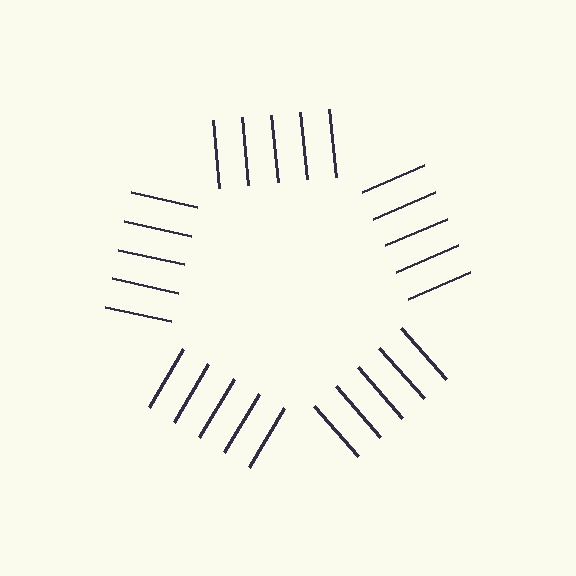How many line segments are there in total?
25 — 5 along each of the 5 edges.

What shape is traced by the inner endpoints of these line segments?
An illusory pentagon — the line segments terminate on its edges but no continuous stroke is drawn.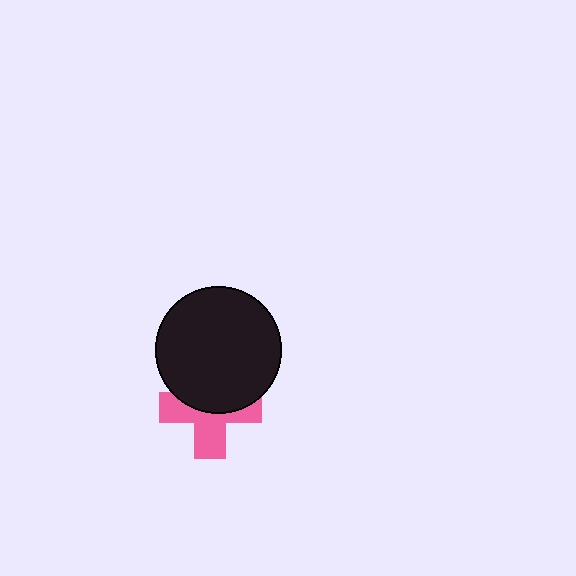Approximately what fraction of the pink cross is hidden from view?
Roughly 47% of the pink cross is hidden behind the black circle.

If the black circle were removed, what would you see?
You would see the complete pink cross.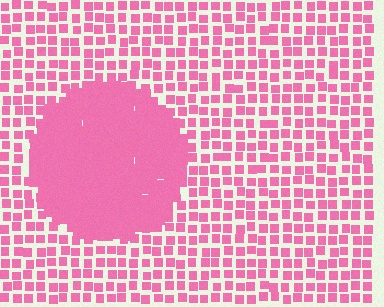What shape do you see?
I see a circle.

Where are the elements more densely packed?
The elements are more densely packed inside the circle boundary.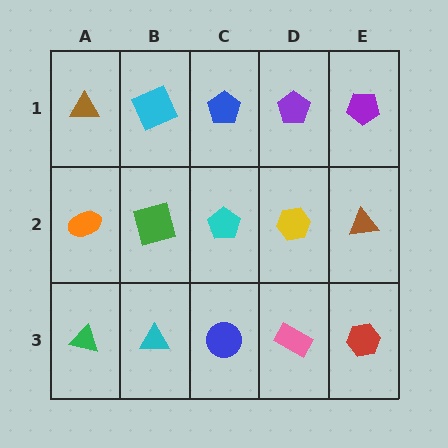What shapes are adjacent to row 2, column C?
A blue pentagon (row 1, column C), a blue circle (row 3, column C), a green square (row 2, column B), a yellow hexagon (row 2, column D).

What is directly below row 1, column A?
An orange ellipse.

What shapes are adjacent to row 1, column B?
A green square (row 2, column B), a brown triangle (row 1, column A), a blue pentagon (row 1, column C).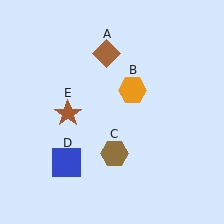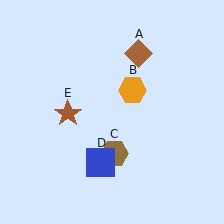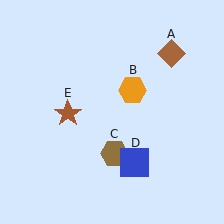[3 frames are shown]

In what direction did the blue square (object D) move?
The blue square (object D) moved right.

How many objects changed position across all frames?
2 objects changed position: brown diamond (object A), blue square (object D).